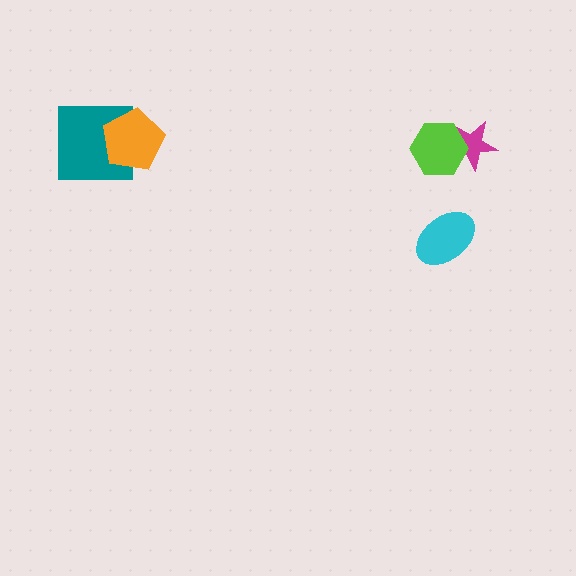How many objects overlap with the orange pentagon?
1 object overlaps with the orange pentagon.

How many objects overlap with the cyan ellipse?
0 objects overlap with the cyan ellipse.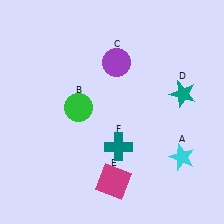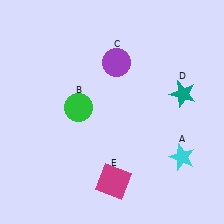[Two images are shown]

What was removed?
The teal cross (F) was removed in Image 2.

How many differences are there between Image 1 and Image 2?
There is 1 difference between the two images.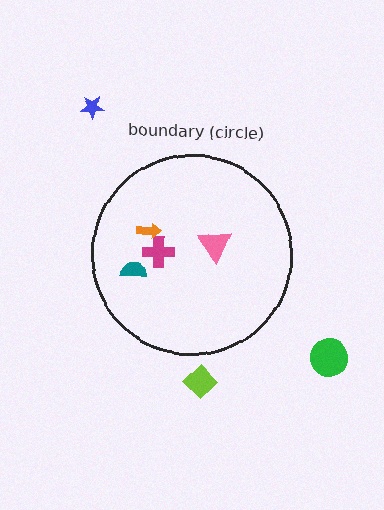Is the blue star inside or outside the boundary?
Outside.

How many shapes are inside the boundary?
4 inside, 3 outside.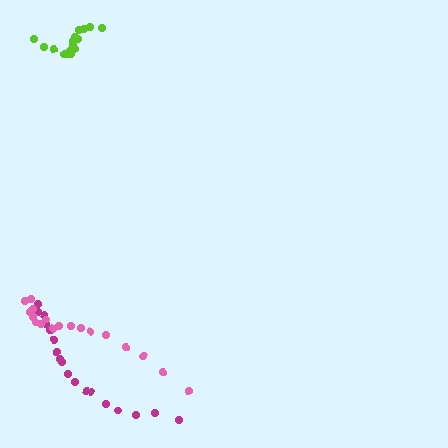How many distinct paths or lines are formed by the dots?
There are 3 distinct paths.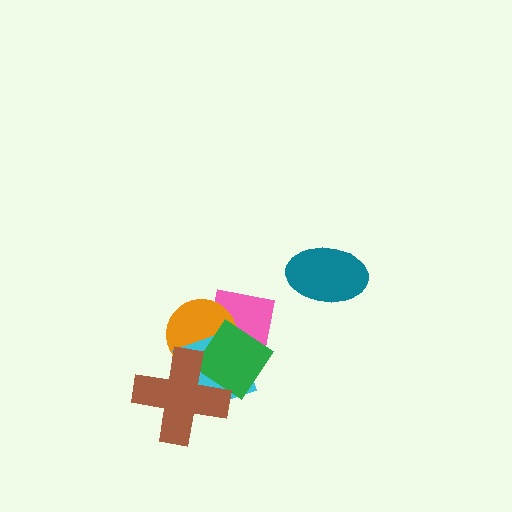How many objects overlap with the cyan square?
4 objects overlap with the cyan square.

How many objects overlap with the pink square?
3 objects overlap with the pink square.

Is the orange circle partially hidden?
Yes, it is partially covered by another shape.